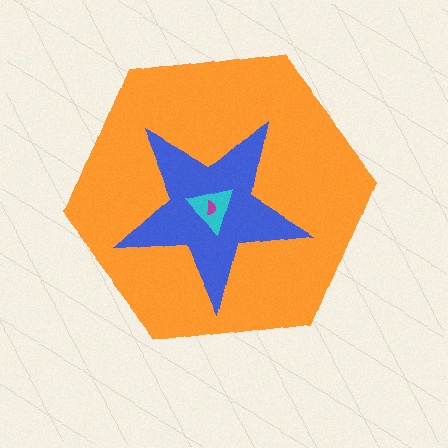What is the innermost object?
The magenta semicircle.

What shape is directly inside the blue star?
The cyan triangle.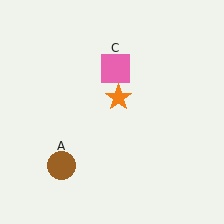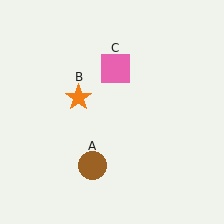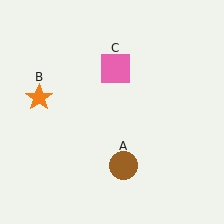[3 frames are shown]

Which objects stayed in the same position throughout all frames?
Pink square (object C) remained stationary.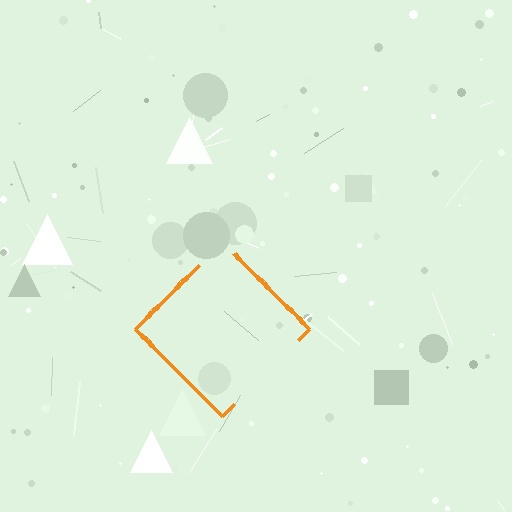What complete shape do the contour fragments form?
The contour fragments form a diamond.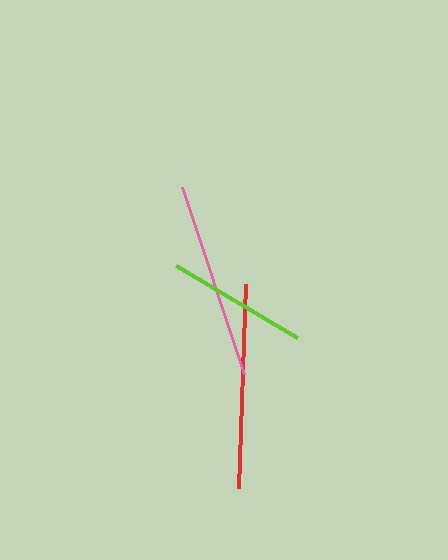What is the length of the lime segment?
The lime segment is approximately 141 pixels long.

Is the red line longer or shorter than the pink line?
The red line is longer than the pink line.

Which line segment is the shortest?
The lime line is the shortest at approximately 141 pixels.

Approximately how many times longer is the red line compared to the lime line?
The red line is approximately 1.5 times the length of the lime line.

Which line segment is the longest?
The red line is the longest at approximately 205 pixels.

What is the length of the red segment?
The red segment is approximately 205 pixels long.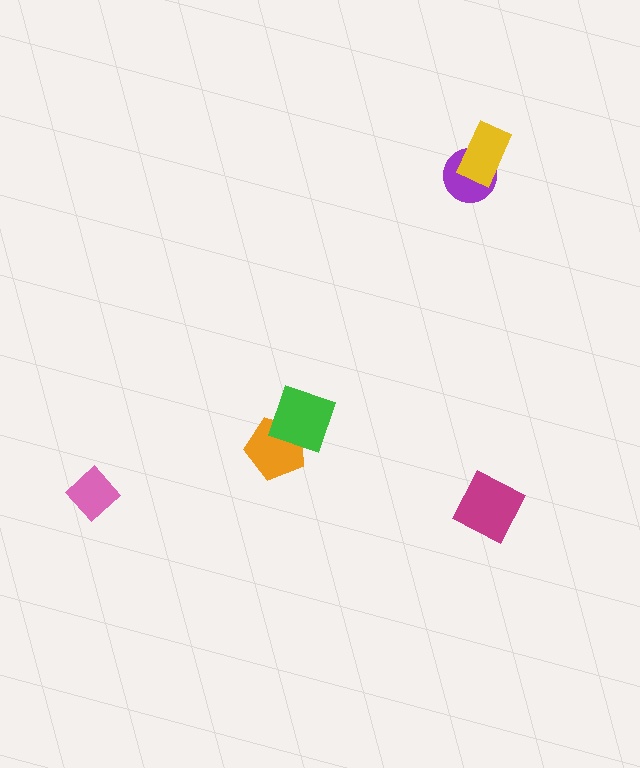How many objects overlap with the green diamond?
1 object overlaps with the green diamond.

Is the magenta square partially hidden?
No, no other shape covers it.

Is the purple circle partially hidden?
Yes, it is partially covered by another shape.